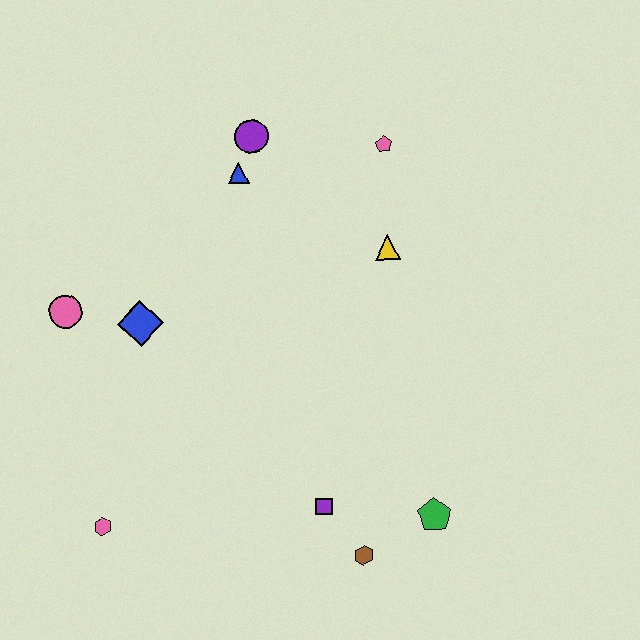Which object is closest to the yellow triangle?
The pink pentagon is closest to the yellow triangle.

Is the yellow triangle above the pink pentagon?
No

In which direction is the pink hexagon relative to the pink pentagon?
The pink hexagon is below the pink pentagon.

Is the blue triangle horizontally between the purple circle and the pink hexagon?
Yes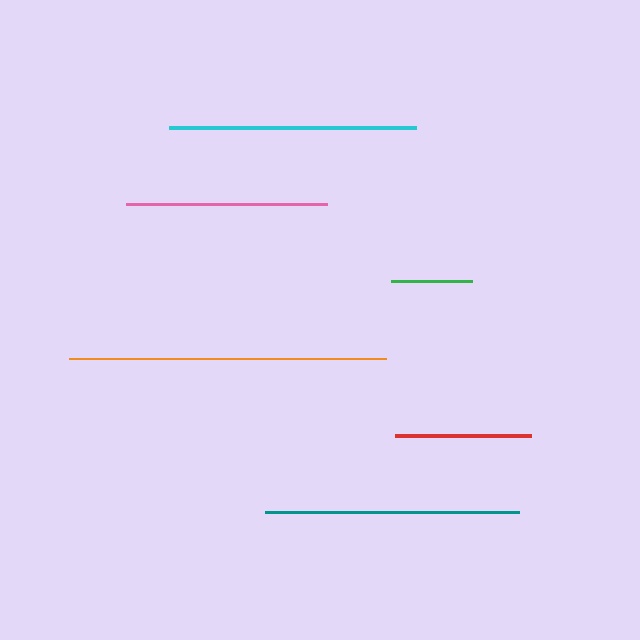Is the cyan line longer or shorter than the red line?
The cyan line is longer than the red line.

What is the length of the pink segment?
The pink segment is approximately 201 pixels long.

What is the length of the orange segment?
The orange segment is approximately 317 pixels long.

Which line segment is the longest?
The orange line is the longest at approximately 317 pixels.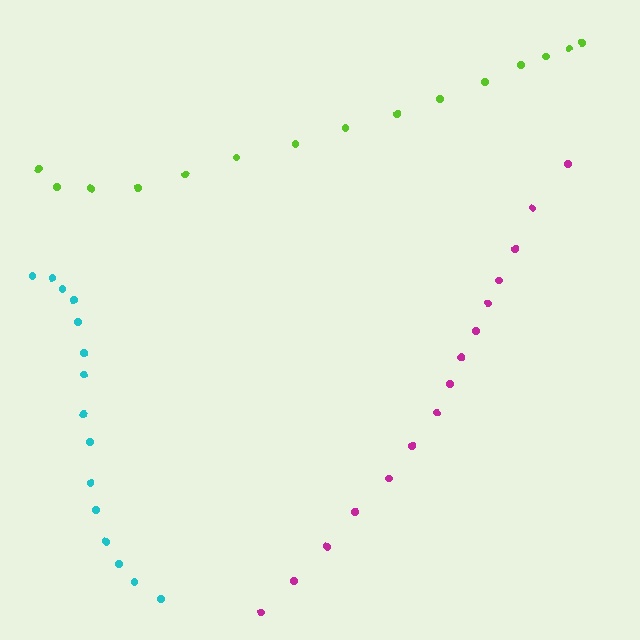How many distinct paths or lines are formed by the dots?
There are 3 distinct paths.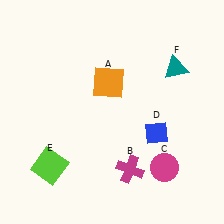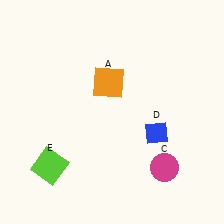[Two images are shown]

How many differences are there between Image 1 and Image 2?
There are 2 differences between the two images.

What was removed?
The teal triangle (F), the magenta cross (B) were removed in Image 2.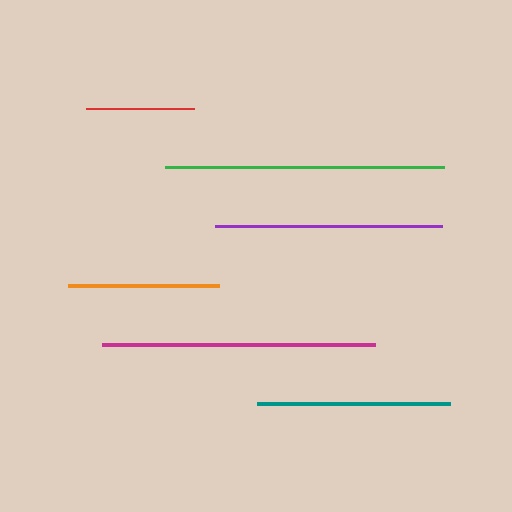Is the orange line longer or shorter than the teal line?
The teal line is longer than the orange line.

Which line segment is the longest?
The green line is the longest at approximately 278 pixels.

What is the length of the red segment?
The red segment is approximately 108 pixels long.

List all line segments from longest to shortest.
From longest to shortest: green, magenta, purple, teal, orange, red.